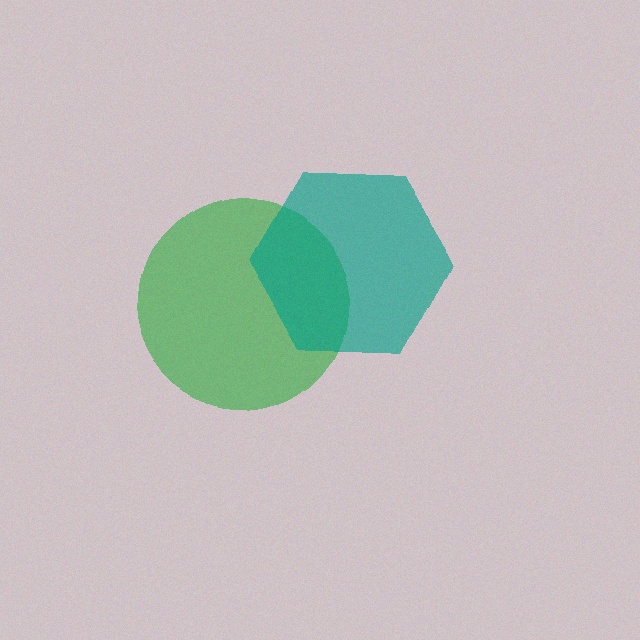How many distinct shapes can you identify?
There are 2 distinct shapes: a green circle, a teal hexagon.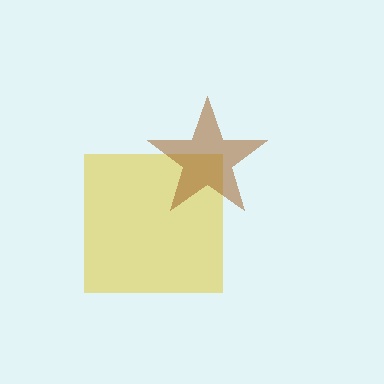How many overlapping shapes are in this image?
There are 2 overlapping shapes in the image.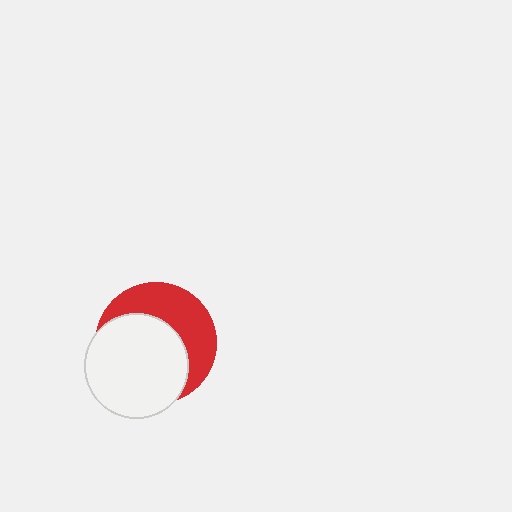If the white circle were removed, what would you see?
You would see the complete red circle.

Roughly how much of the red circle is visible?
A small part of it is visible (roughly 43%).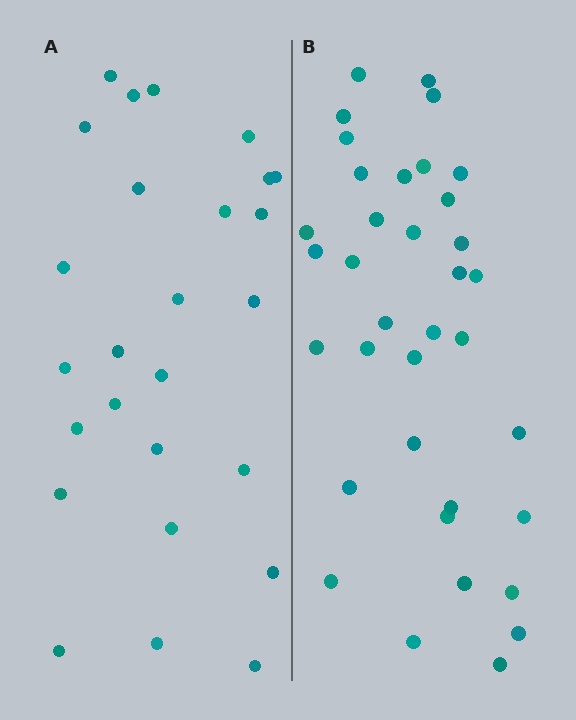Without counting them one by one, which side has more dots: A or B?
Region B (the right region) has more dots.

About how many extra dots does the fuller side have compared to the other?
Region B has roughly 10 or so more dots than region A.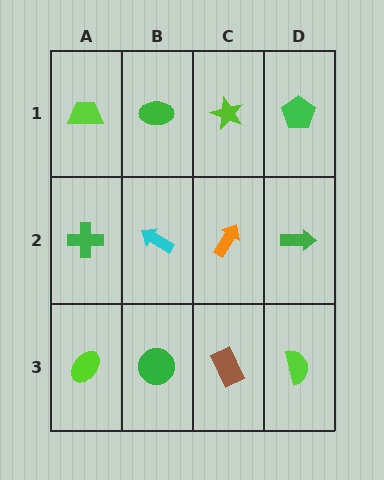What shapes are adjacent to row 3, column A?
A green cross (row 2, column A), a green circle (row 3, column B).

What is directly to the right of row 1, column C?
A green pentagon.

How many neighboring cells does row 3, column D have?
2.